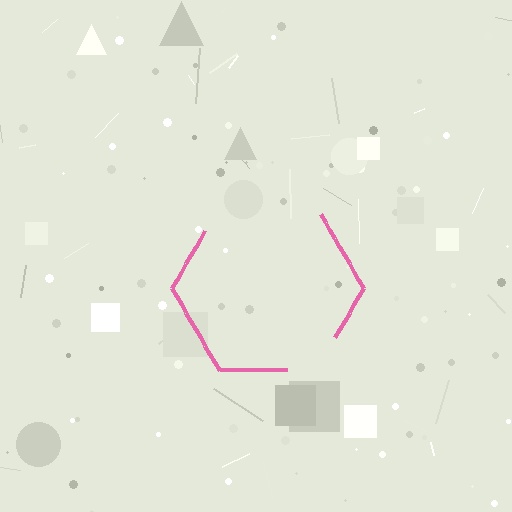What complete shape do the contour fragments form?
The contour fragments form a hexagon.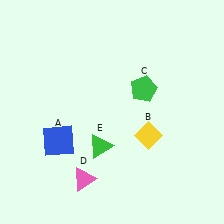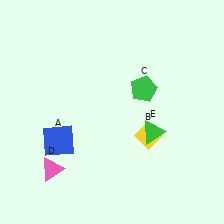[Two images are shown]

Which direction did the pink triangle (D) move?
The pink triangle (D) moved left.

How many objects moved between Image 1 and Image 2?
2 objects moved between the two images.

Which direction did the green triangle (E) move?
The green triangle (E) moved right.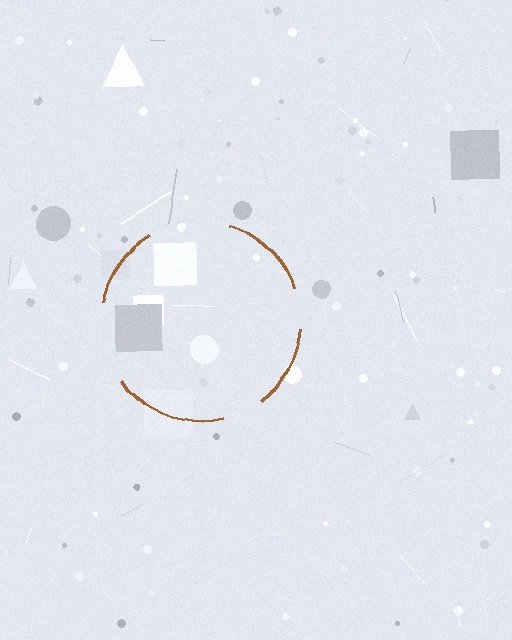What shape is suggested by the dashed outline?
The dashed outline suggests a circle.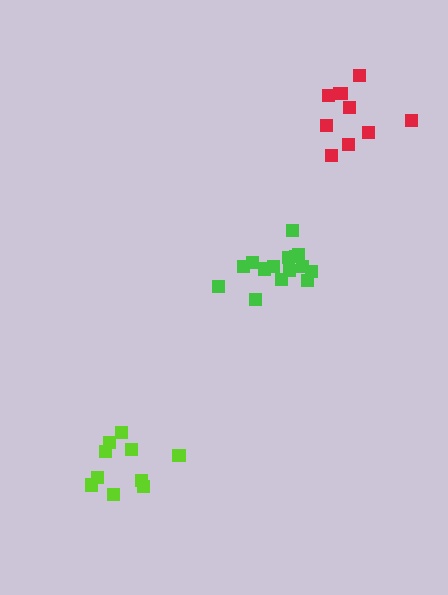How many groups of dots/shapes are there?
There are 3 groups.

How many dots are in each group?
Group 1: 10 dots, Group 2: 15 dots, Group 3: 10 dots (35 total).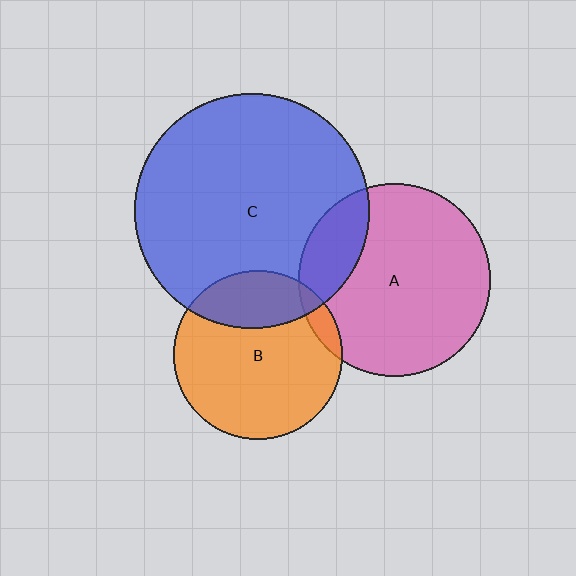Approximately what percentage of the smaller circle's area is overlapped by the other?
Approximately 20%.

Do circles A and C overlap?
Yes.